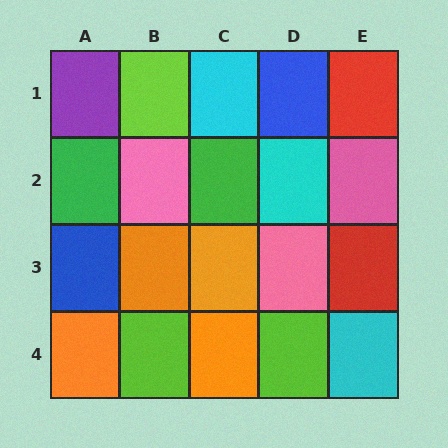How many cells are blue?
2 cells are blue.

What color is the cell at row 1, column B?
Lime.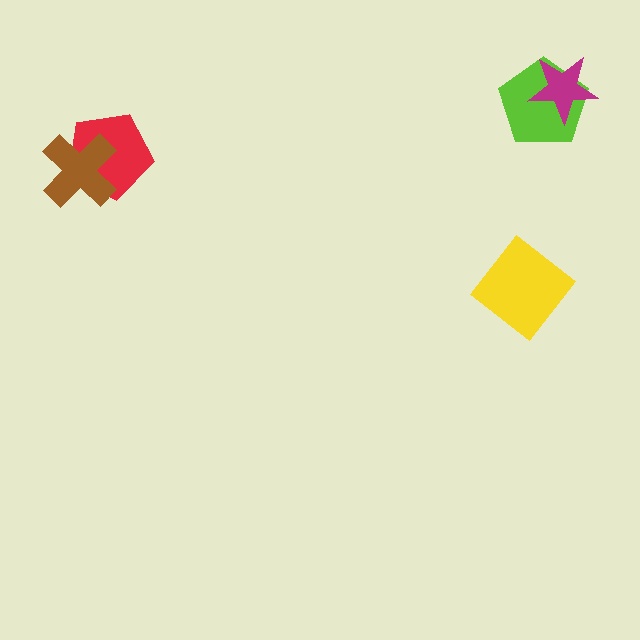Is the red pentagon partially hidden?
Yes, it is partially covered by another shape.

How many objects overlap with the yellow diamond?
0 objects overlap with the yellow diamond.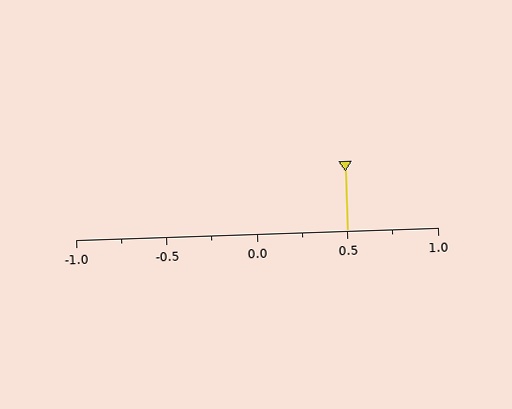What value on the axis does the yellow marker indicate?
The marker indicates approximately 0.5.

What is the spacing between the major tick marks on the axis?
The major ticks are spaced 0.5 apart.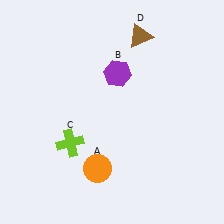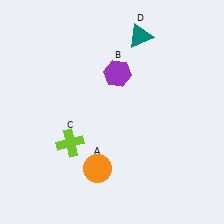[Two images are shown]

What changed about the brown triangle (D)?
In Image 1, D is brown. In Image 2, it changed to teal.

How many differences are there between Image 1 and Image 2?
There is 1 difference between the two images.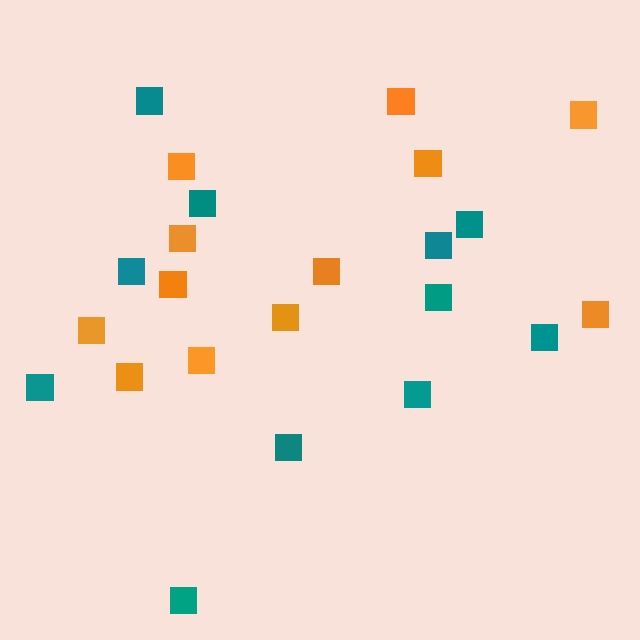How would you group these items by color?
There are 2 groups: one group of orange squares (12) and one group of teal squares (11).